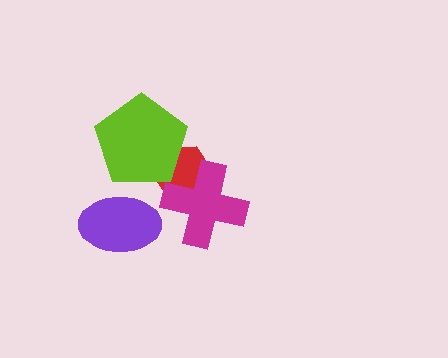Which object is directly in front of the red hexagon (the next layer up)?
The magenta cross is directly in front of the red hexagon.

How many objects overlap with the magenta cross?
1 object overlaps with the magenta cross.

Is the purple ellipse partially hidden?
No, no other shape covers it.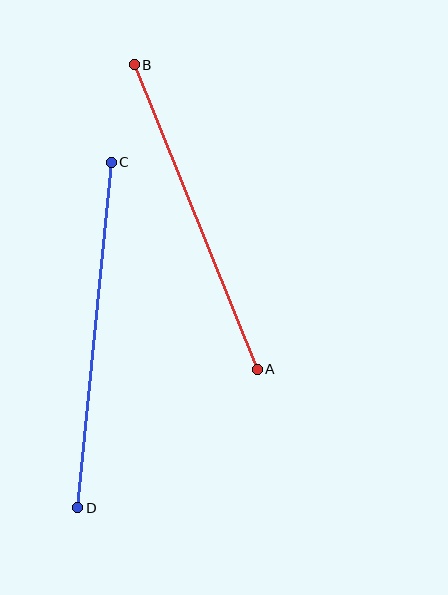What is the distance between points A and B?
The distance is approximately 329 pixels.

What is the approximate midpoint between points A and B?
The midpoint is at approximately (196, 217) pixels.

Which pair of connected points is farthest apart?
Points C and D are farthest apart.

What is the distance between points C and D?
The distance is approximately 347 pixels.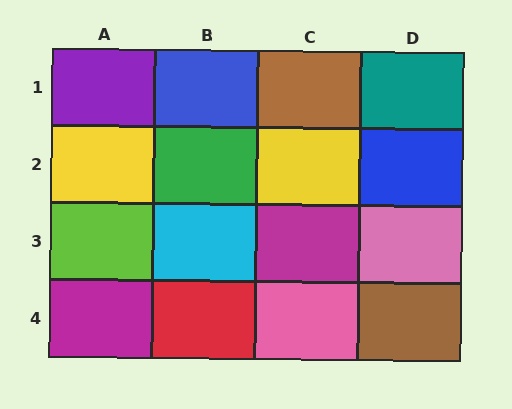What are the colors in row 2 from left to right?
Yellow, green, yellow, blue.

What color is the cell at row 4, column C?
Pink.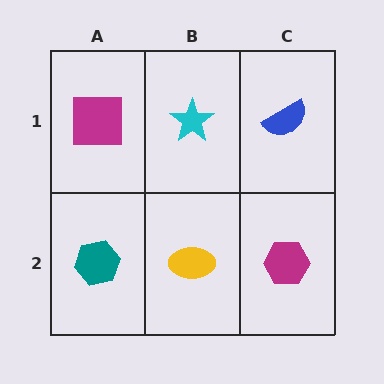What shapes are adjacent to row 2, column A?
A magenta square (row 1, column A), a yellow ellipse (row 2, column B).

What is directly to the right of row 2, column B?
A magenta hexagon.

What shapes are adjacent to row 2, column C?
A blue semicircle (row 1, column C), a yellow ellipse (row 2, column B).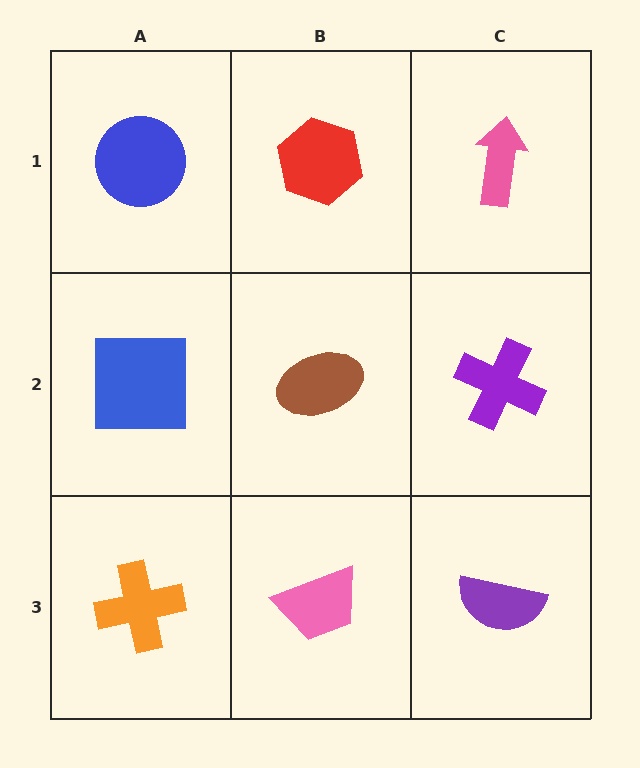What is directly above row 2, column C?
A pink arrow.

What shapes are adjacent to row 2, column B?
A red hexagon (row 1, column B), a pink trapezoid (row 3, column B), a blue square (row 2, column A), a purple cross (row 2, column C).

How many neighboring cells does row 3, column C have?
2.